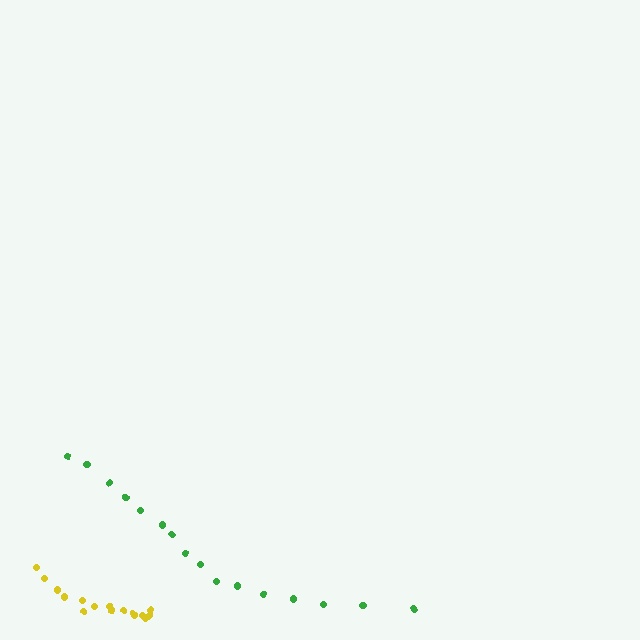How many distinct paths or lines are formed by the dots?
There are 2 distinct paths.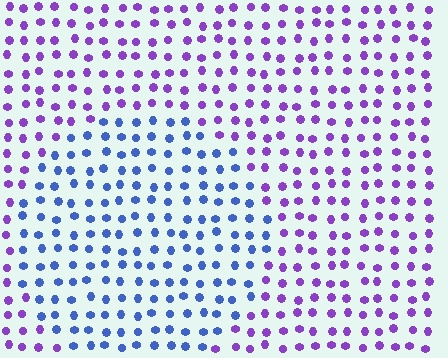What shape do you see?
I see a circle.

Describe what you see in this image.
The image is filled with small purple elements in a uniform arrangement. A circle-shaped region is visible where the elements are tinted to a slightly different hue, forming a subtle color boundary.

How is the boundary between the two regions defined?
The boundary is defined purely by a slight shift in hue (about 50 degrees). Spacing, size, and orientation are identical on both sides.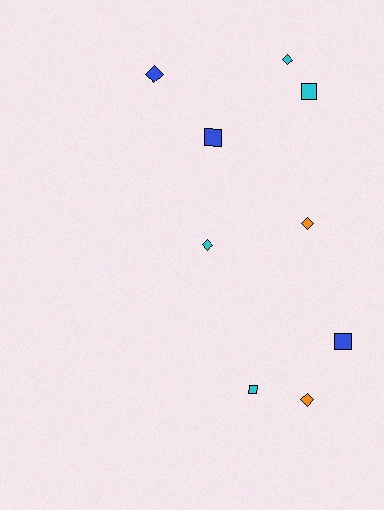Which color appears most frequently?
Cyan, with 4 objects.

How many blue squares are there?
There are 2 blue squares.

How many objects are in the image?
There are 9 objects.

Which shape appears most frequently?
Diamond, with 5 objects.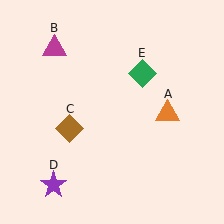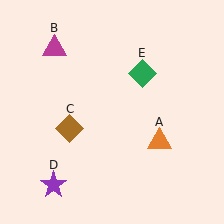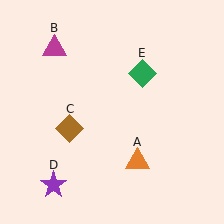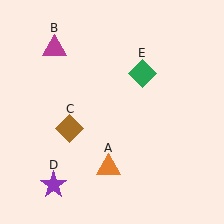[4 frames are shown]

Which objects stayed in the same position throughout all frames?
Magenta triangle (object B) and brown diamond (object C) and purple star (object D) and green diamond (object E) remained stationary.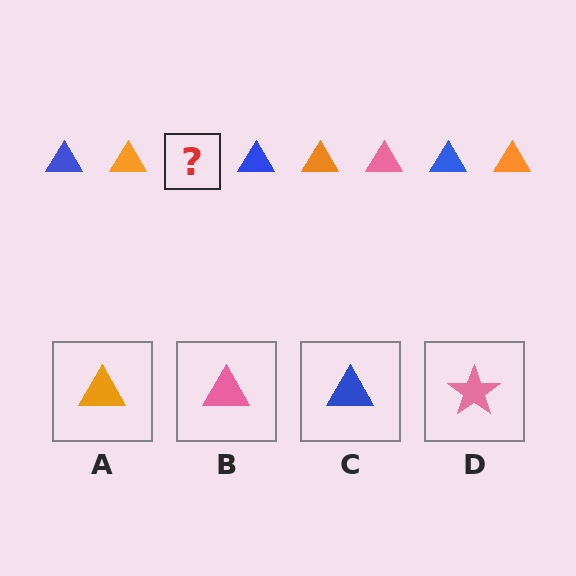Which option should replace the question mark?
Option B.